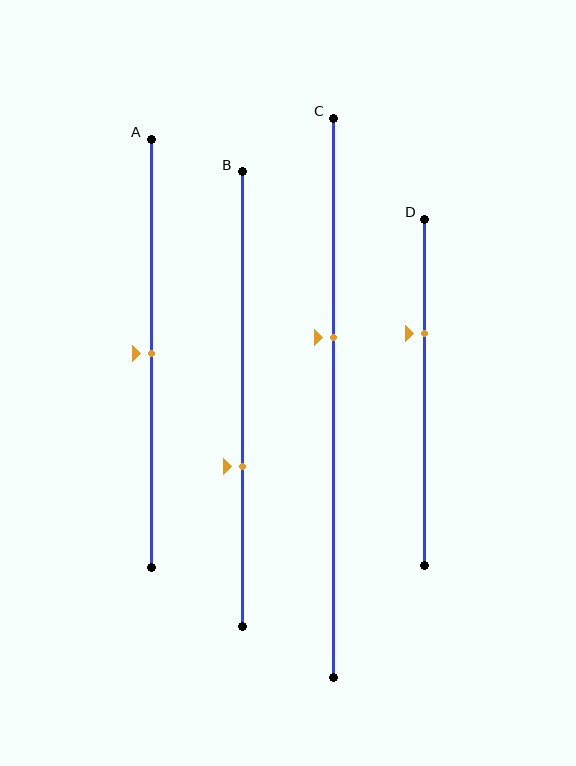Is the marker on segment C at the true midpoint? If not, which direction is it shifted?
No, the marker on segment C is shifted upward by about 11% of the segment length.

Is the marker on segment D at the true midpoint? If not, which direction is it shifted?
No, the marker on segment D is shifted upward by about 17% of the segment length.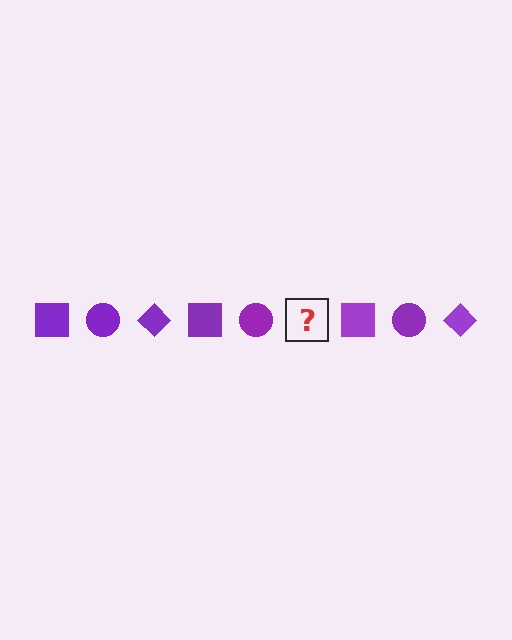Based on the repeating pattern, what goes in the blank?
The blank should be a purple diamond.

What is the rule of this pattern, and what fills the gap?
The rule is that the pattern cycles through square, circle, diamond shapes in purple. The gap should be filled with a purple diamond.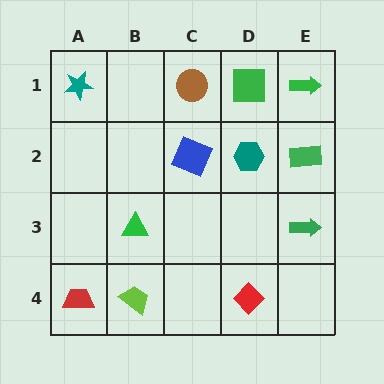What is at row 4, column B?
A lime trapezoid.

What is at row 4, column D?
A red diamond.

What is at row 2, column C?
A blue square.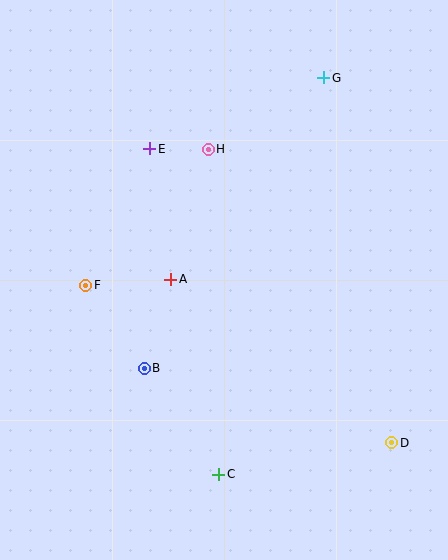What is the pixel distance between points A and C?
The distance between A and C is 201 pixels.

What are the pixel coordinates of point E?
Point E is at (150, 149).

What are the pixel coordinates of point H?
Point H is at (208, 149).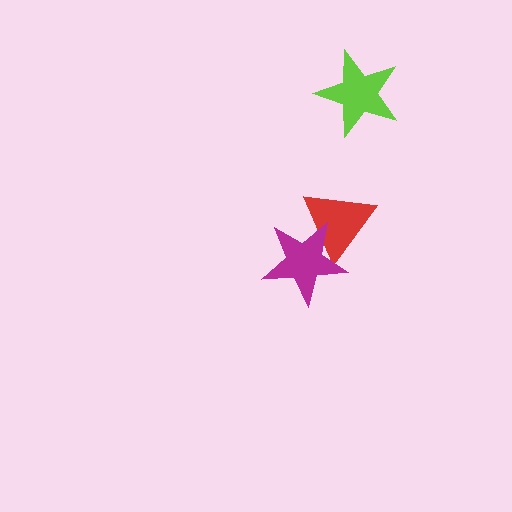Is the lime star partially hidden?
No, no other shape covers it.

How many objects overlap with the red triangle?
1 object overlaps with the red triangle.